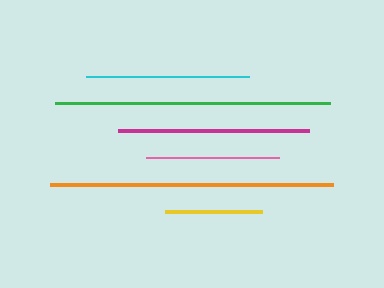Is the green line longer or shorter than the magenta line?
The green line is longer than the magenta line.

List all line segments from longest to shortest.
From longest to shortest: orange, green, magenta, cyan, pink, yellow.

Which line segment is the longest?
The orange line is the longest at approximately 283 pixels.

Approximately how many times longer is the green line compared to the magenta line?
The green line is approximately 1.4 times the length of the magenta line.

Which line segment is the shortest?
The yellow line is the shortest at approximately 98 pixels.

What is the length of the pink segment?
The pink segment is approximately 134 pixels long.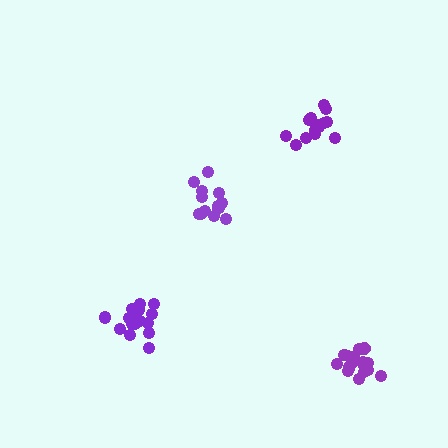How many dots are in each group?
Group 1: 14 dots, Group 2: 19 dots, Group 3: 13 dots, Group 4: 17 dots (63 total).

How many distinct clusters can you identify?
There are 4 distinct clusters.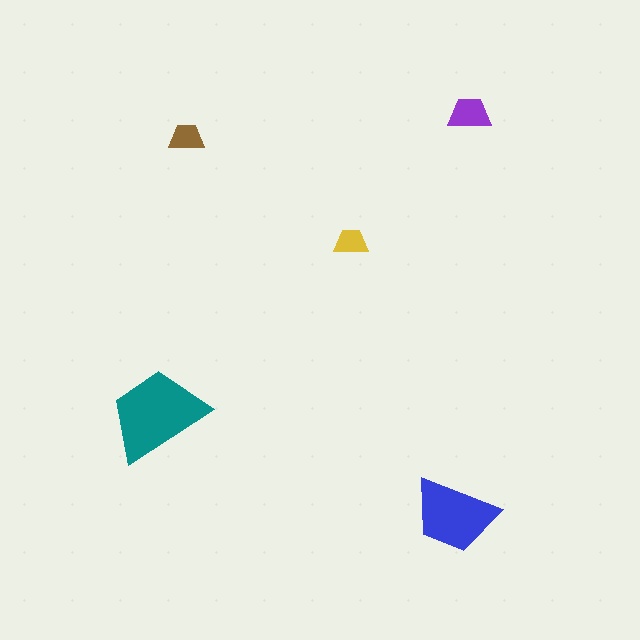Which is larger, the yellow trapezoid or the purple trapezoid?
The purple one.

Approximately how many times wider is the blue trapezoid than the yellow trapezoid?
About 2.5 times wider.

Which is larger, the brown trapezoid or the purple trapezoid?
The purple one.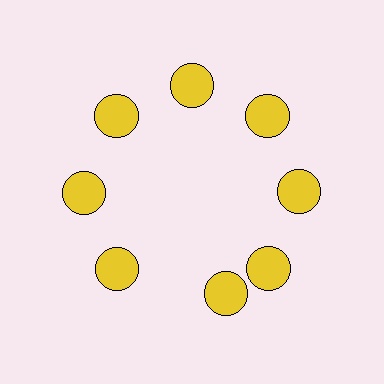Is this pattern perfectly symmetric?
No. The 8 yellow circles are arranged in a ring, but one element near the 6 o'clock position is rotated out of alignment along the ring, breaking the 8-fold rotational symmetry.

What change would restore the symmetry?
The symmetry would be restored by rotating it back into even spacing with its neighbors so that all 8 circles sit at equal angles and equal distance from the center.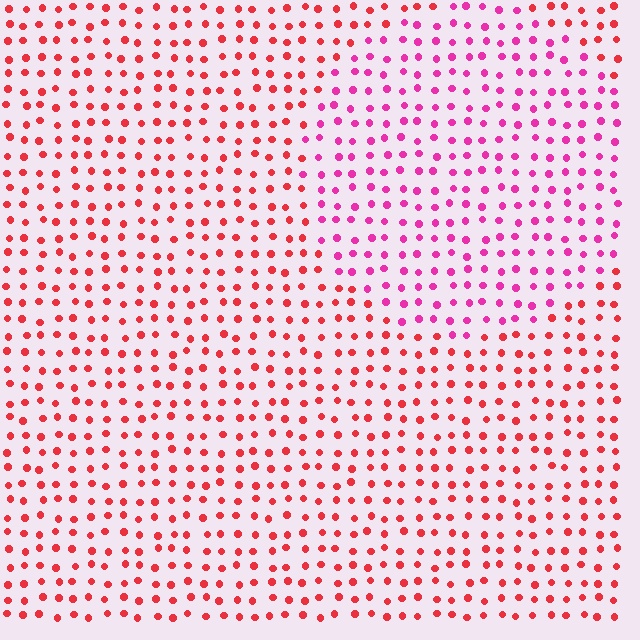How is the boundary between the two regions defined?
The boundary is defined purely by a slight shift in hue (about 36 degrees). Spacing, size, and orientation are identical on both sides.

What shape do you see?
I see a circle.